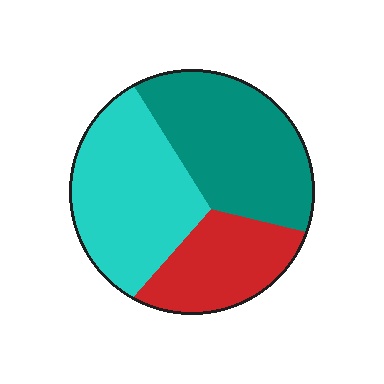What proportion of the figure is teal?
Teal takes up about three eighths (3/8) of the figure.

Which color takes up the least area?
Red, at roughly 25%.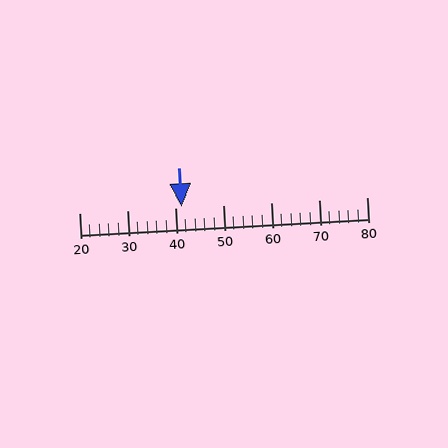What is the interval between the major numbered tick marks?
The major tick marks are spaced 10 units apart.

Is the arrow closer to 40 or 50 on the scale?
The arrow is closer to 40.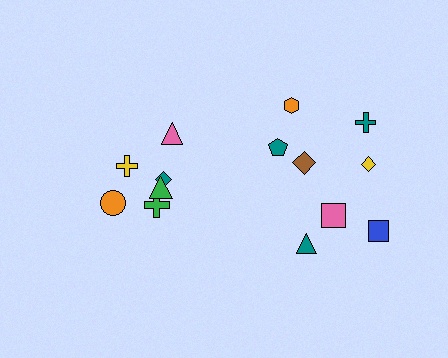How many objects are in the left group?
There are 6 objects.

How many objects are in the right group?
There are 8 objects.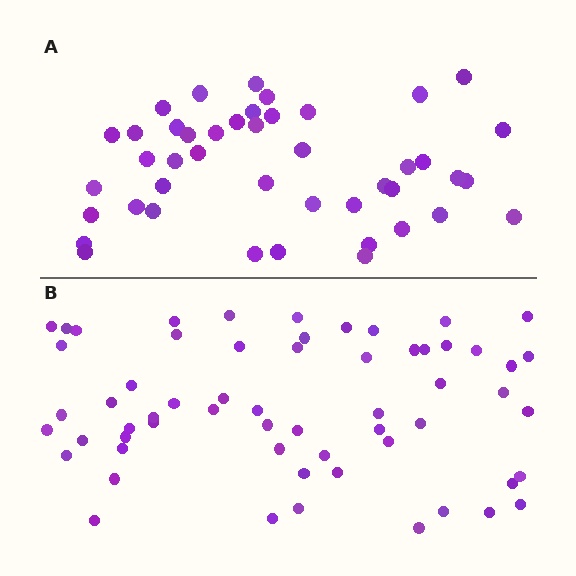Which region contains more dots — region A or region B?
Region B (the bottom region) has more dots.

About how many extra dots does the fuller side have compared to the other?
Region B has approximately 15 more dots than region A.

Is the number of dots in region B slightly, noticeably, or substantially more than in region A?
Region B has noticeably more, but not dramatically so. The ratio is roughly 1.4 to 1.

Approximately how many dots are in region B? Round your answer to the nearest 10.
About 60 dots.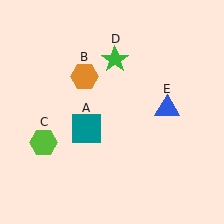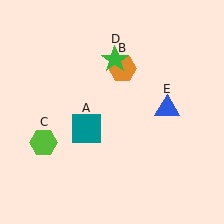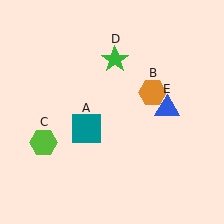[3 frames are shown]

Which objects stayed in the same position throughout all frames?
Teal square (object A) and lime hexagon (object C) and green star (object D) and blue triangle (object E) remained stationary.